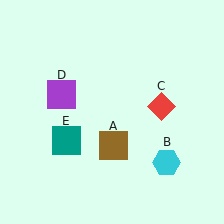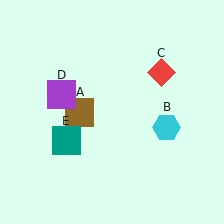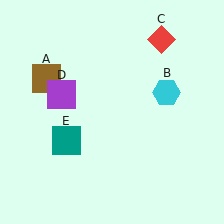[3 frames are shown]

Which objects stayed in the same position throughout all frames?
Purple square (object D) and teal square (object E) remained stationary.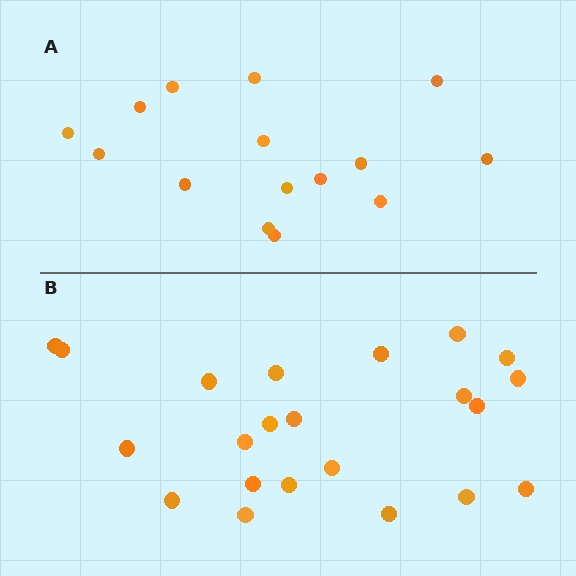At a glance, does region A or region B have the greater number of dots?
Region B (the bottom region) has more dots.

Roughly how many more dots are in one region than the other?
Region B has roughly 8 or so more dots than region A.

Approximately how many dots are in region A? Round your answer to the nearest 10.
About 20 dots. (The exact count is 15, which rounds to 20.)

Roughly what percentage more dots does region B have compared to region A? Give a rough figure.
About 45% more.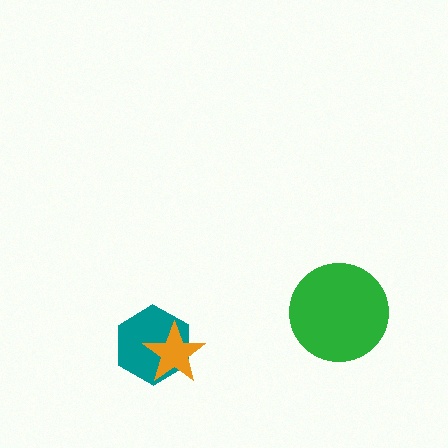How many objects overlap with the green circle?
0 objects overlap with the green circle.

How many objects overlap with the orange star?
1 object overlaps with the orange star.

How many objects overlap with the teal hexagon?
1 object overlaps with the teal hexagon.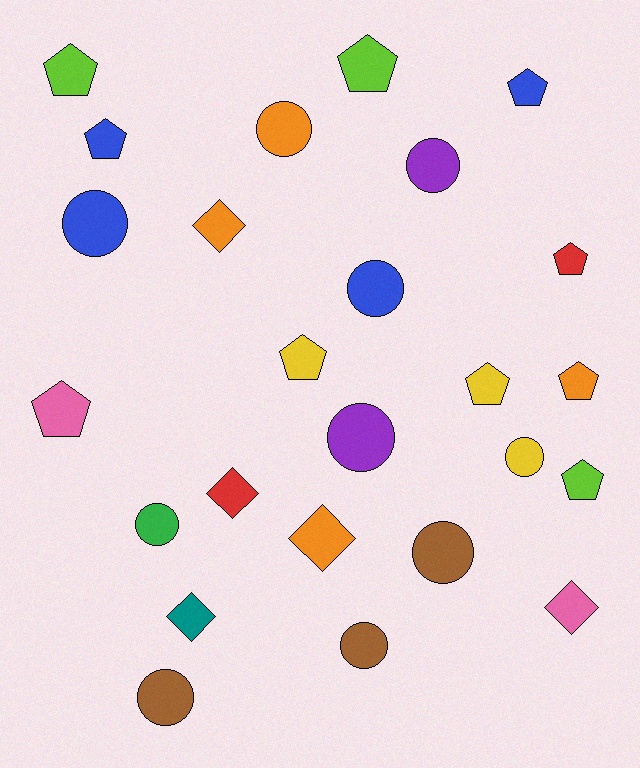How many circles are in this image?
There are 10 circles.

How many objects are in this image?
There are 25 objects.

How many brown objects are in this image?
There are 3 brown objects.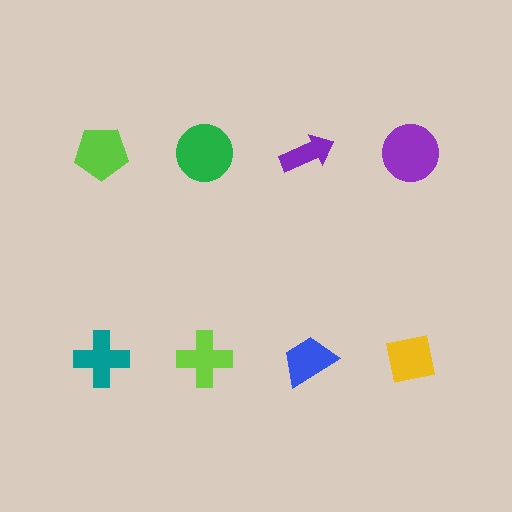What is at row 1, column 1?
A lime pentagon.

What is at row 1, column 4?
A purple circle.